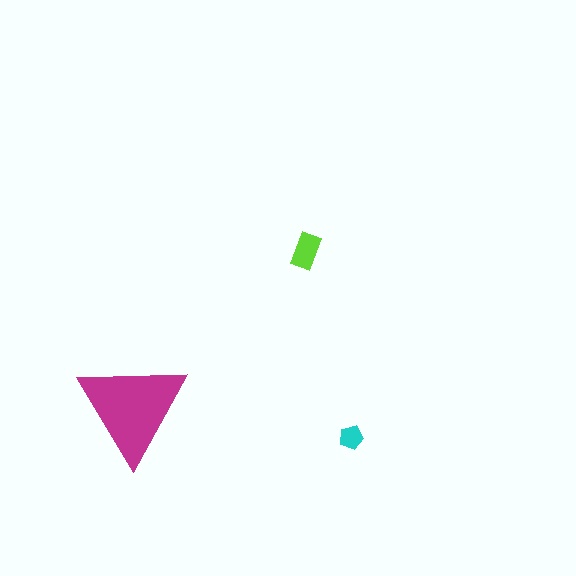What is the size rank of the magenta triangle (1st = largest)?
1st.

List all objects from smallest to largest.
The cyan pentagon, the lime rectangle, the magenta triangle.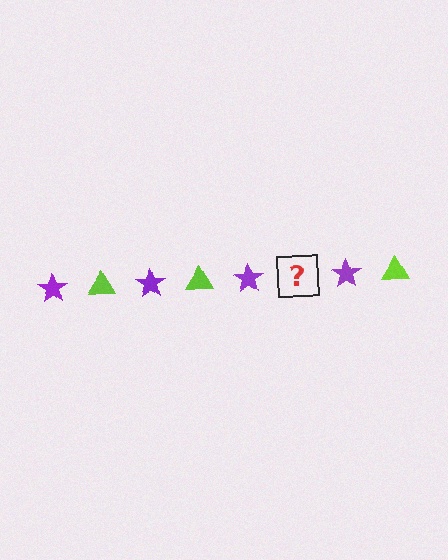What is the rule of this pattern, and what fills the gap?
The rule is that the pattern alternates between purple star and lime triangle. The gap should be filled with a lime triangle.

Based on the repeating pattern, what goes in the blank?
The blank should be a lime triangle.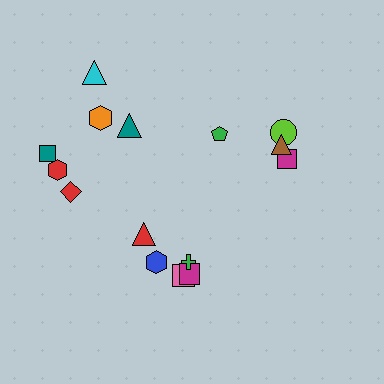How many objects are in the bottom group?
There are 5 objects.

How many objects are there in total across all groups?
There are 15 objects.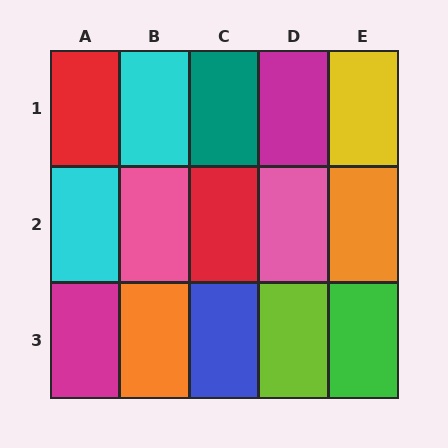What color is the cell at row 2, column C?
Red.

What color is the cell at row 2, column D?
Pink.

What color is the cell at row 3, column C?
Blue.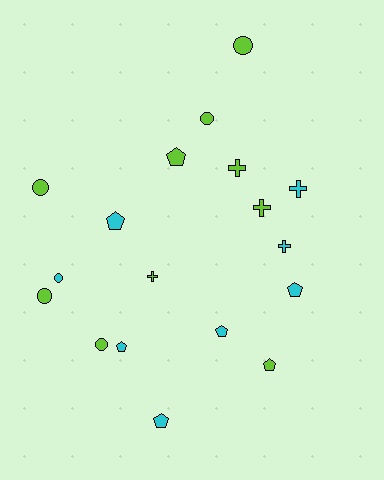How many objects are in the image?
There are 18 objects.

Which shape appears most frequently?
Pentagon, with 7 objects.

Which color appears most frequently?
Lime, with 10 objects.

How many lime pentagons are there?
There are 2 lime pentagons.